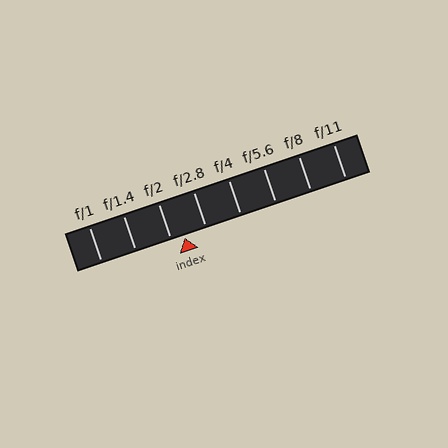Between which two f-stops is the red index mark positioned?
The index mark is between f/2 and f/2.8.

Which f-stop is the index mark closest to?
The index mark is closest to f/2.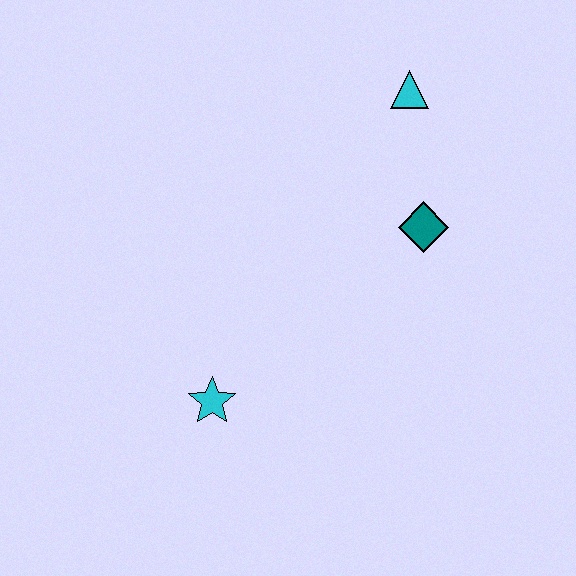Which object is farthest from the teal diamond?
The cyan star is farthest from the teal diamond.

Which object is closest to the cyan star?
The teal diamond is closest to the cyan star.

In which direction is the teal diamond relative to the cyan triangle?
The teal diamond is below the cyan triangle.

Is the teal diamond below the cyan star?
No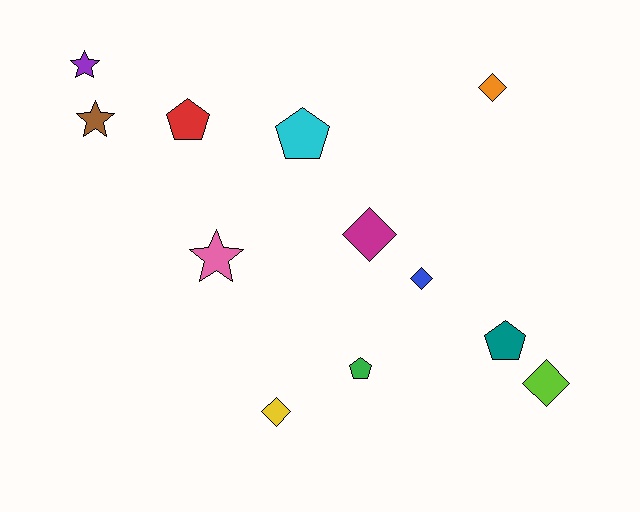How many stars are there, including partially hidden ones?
There are 3 stars.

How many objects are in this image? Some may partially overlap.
There are 12 objects.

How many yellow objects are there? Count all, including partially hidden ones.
There is 1 yellow object.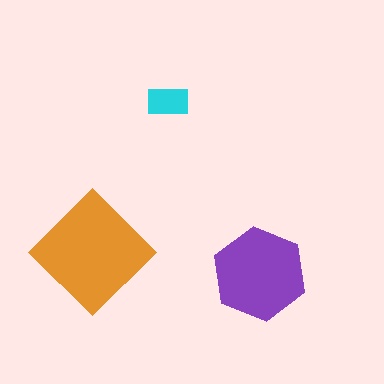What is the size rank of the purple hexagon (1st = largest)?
2nd.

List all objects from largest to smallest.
The orange diamond, the purple hexagon, the cyan rectangle.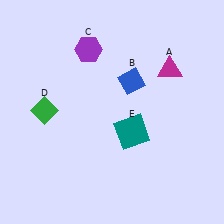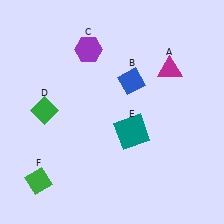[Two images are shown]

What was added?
A green diamond (F) was added in Image 2.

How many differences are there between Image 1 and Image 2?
There is 1 difference between the two images.